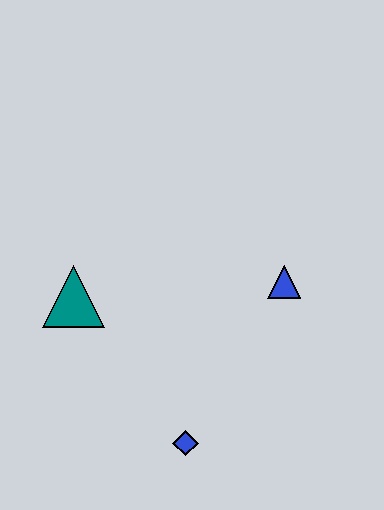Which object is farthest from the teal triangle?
The blue triangle is farthest from the teal triangle.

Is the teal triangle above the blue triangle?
No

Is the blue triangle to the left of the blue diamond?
No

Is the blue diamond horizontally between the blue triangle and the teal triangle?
Yes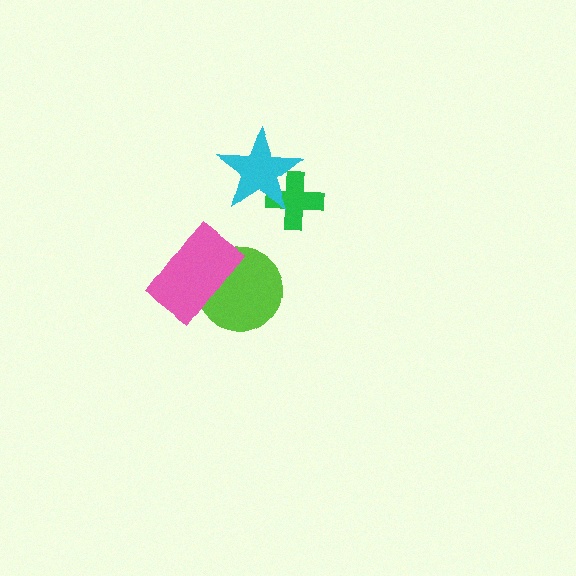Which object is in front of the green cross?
The cyan star is in front of the green cross.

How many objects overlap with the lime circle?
1 object overlaps with the lime circle.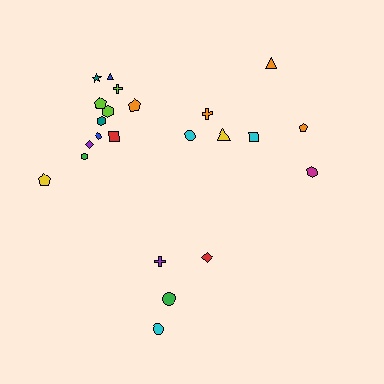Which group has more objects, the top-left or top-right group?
The top-left group.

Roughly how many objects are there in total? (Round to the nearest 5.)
Roughly 25 objects in total.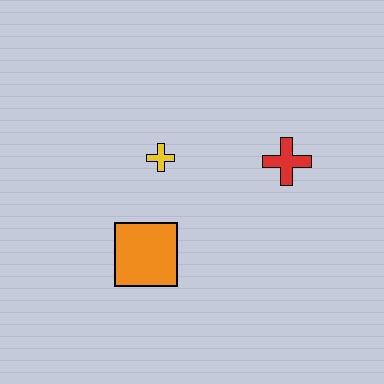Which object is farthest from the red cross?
The orange square is farthest from the red cross.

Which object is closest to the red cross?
The yellow cross is closest to the red cross.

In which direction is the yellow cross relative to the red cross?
The yellow cross is to the left of the red cross.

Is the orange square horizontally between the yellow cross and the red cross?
No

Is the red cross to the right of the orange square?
Yes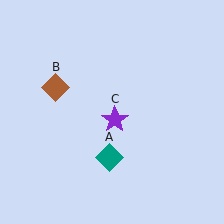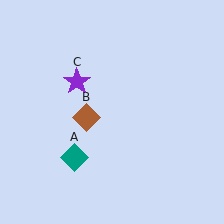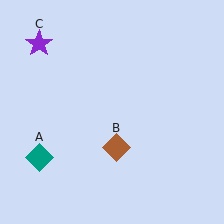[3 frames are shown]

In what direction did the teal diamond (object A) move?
The teal diamond (object A) moved left.